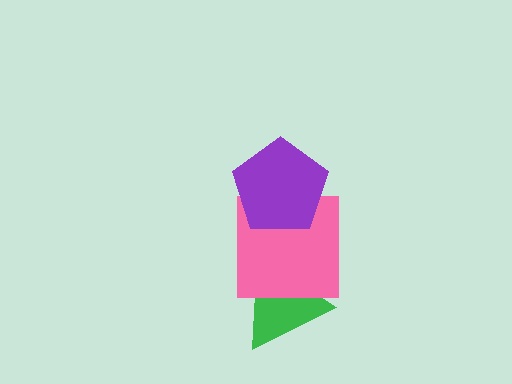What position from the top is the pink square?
The pink square is 2nd from the top.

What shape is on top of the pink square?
The purple pentagon is on top of the pink square.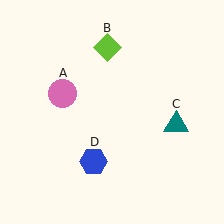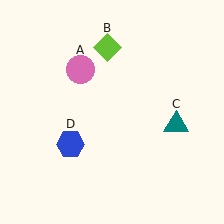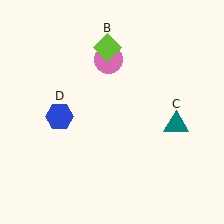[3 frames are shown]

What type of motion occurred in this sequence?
The pink circle (object A), blue hexagon (object D) rotated clockwise around the center of the scene.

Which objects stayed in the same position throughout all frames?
Lime diamond (object B) and teal triangle (object C) remained stationary.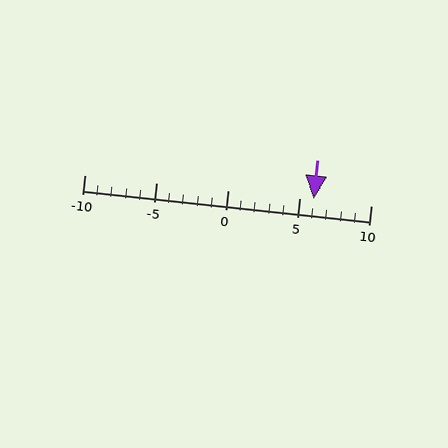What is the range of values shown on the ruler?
The ruler shows values from -10 to 10.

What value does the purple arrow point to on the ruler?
The purple arrow points to approximately 6.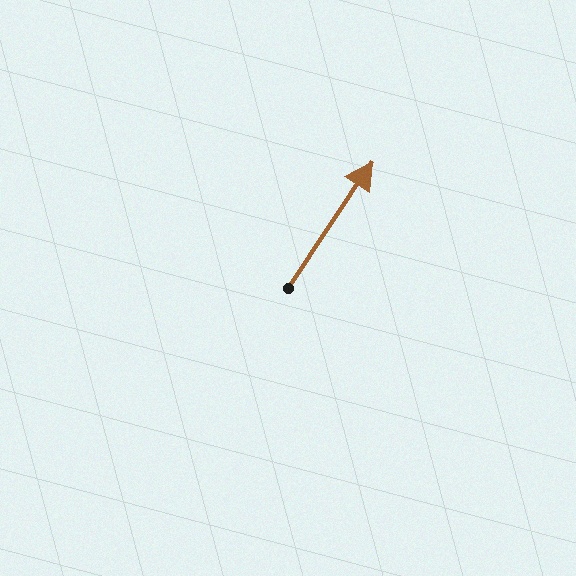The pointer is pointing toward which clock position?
Roughly 1 o'clock.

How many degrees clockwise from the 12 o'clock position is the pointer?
Approximately 34 degrees.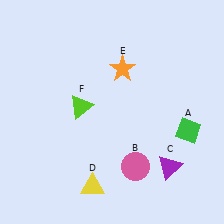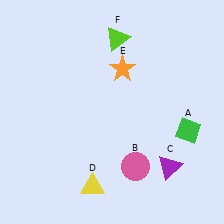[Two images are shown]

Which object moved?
The lime triangle (F) moved up.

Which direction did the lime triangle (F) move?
The lime triangle (F) moved up.